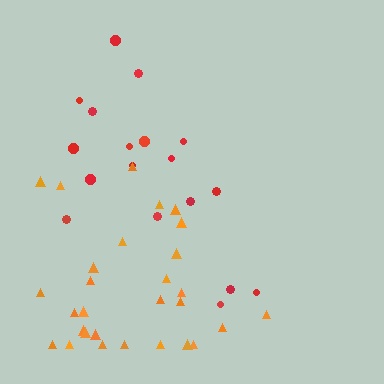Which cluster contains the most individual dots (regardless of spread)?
Orange (29).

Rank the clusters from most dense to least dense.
orange, red.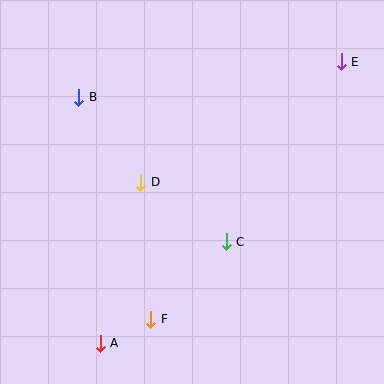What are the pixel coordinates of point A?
Point A is at (100, 343).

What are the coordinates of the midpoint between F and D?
The midpoint between F and D is at (146, 251).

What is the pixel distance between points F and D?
The distance between F and D is 138 pixels.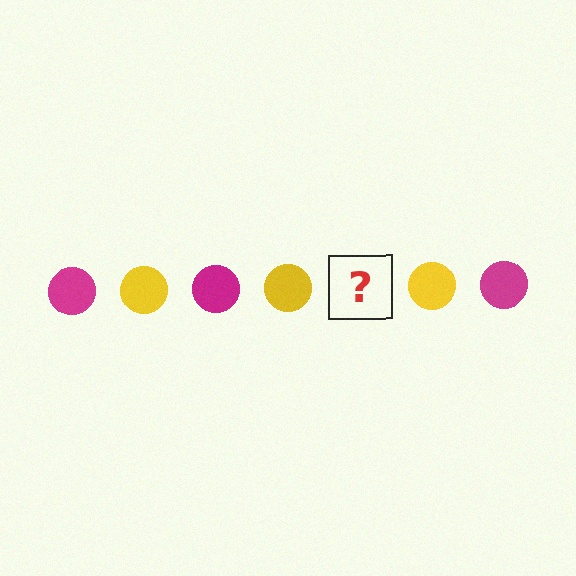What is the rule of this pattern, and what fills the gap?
The rule is that the pattern cycles through magenta, yellow circles. The gap should be filled with a magenta circle.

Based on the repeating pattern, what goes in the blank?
The blank should be a magenta circle.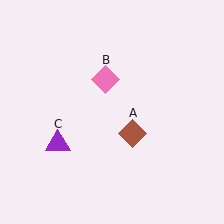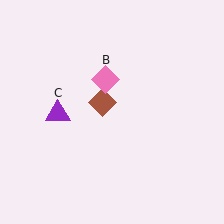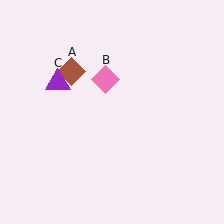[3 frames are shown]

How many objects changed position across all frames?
2 objects changed position: brown diamond (object A), purple triangle (object C).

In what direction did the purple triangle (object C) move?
The purple triangle (object C) moved up.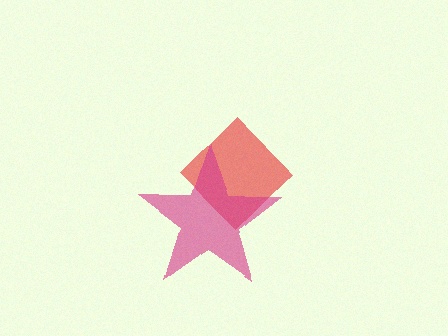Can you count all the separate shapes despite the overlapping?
Yes, there are 2 separate shapes.